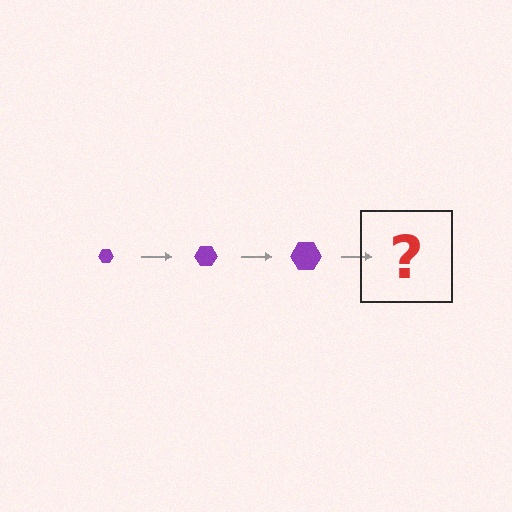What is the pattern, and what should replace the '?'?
The pattern is that the hexagon gets progressively larger each step. The '?' should be a purple hexagon, larger than the previous one.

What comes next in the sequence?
The next element should be a purple hexagon, larger than the previous one.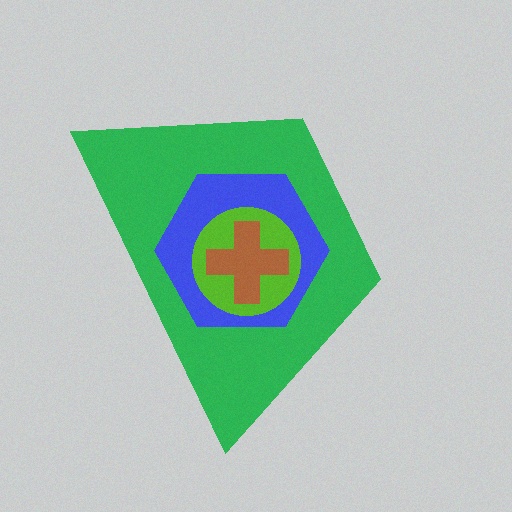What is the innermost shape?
The brown cross.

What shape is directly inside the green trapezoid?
The blue hexagon.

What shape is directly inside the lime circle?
The brown cross.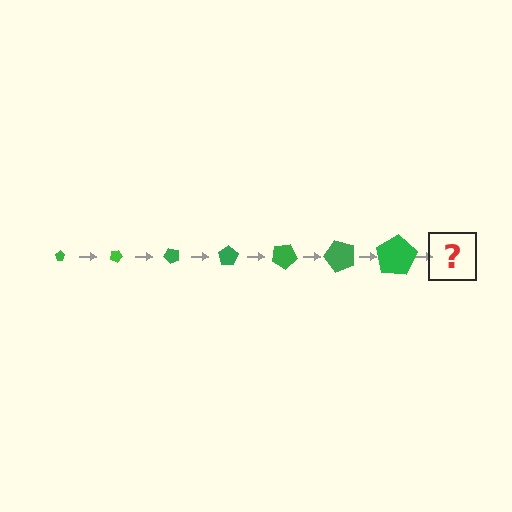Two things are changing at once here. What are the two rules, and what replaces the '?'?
The two rules are that the pentagon grows larger each step and it rotates 25 degrees each step. The '?' should be a pentagon, larger than the previous one and rotated 175 degrees from the start.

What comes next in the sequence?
The next element should be a pentagon, larger than the previous one and rotated 175 degrees from the start.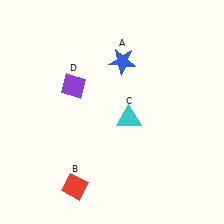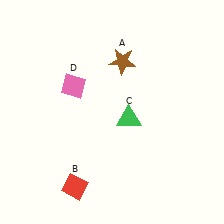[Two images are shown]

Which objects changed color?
A changed from blue to brown. C changed from cyan to green. D changed from purple to pink.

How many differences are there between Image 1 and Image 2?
There are 3 differences between the two images.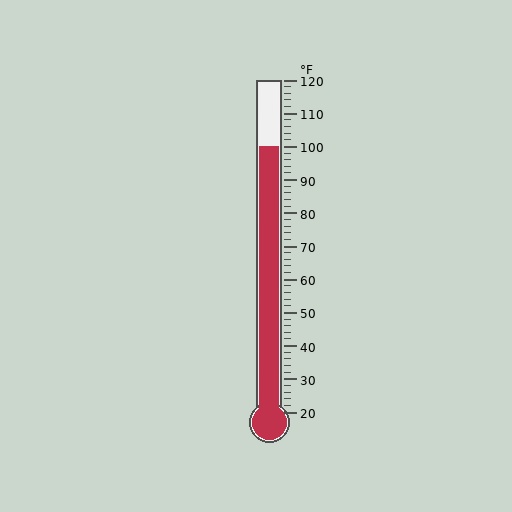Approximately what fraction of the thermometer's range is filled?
The thermometer is filled to approximately 80% of its range.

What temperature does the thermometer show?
The thermometer shows approximately 100°F.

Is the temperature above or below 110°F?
The temperature is below 110°F.